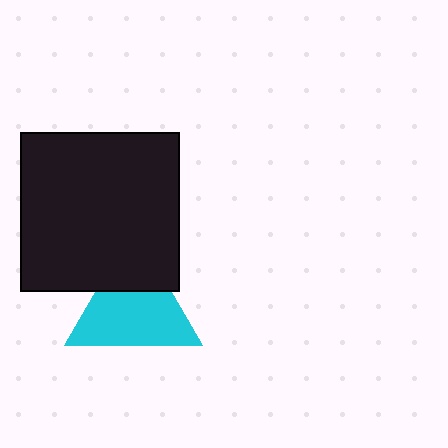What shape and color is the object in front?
The object in front is a black square.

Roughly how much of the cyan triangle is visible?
Most of it is visible (roughly 70%).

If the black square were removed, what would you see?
You would see the complete cyan triangle.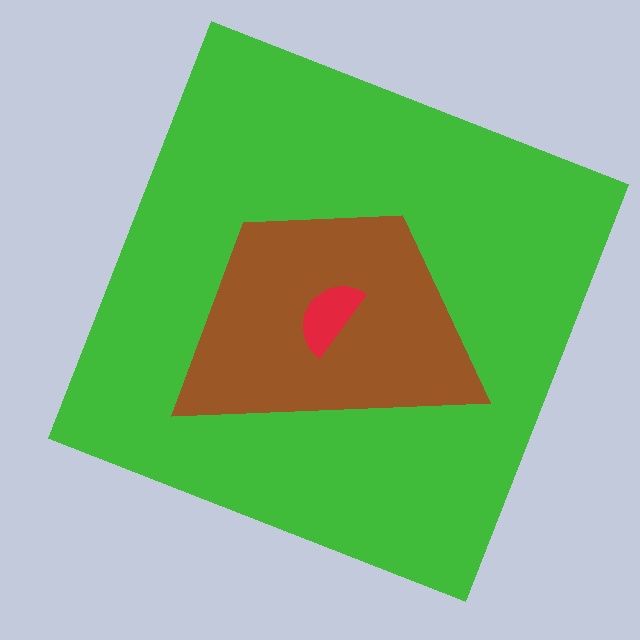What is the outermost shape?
The green square.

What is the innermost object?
The red semicircle.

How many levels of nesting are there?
3.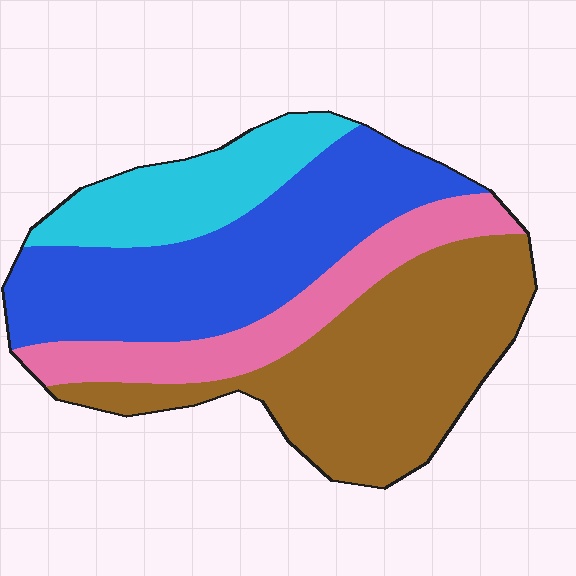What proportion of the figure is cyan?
Cyan covers 15% of the figure.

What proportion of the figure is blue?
Blue covers 33% of the figure.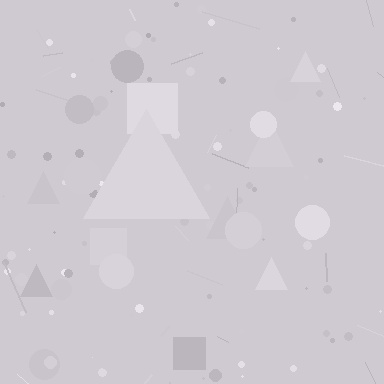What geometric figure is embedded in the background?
A triangle is embedded in the background.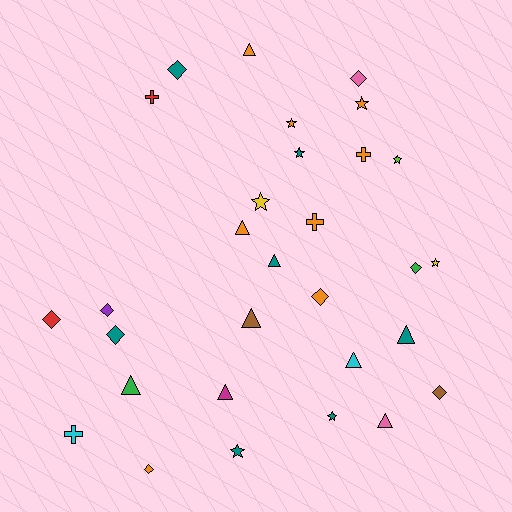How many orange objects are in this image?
There are 8 orange objects.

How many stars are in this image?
There are 8 stars.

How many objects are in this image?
There are 30 objects.